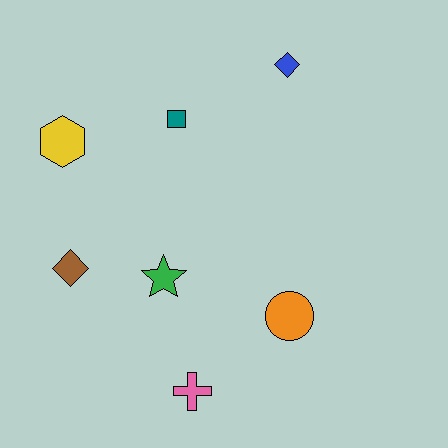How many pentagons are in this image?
There are no pentagons.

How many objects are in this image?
There are 7 objects.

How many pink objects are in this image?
There is 1 pink object.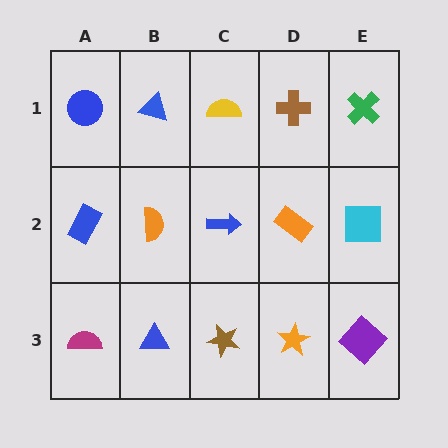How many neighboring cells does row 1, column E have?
2.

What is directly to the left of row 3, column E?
An orange star.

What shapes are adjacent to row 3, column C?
A blue arrow (row 2, column C), a blue triangle (row 3, column B), an orange star (row 3, column D).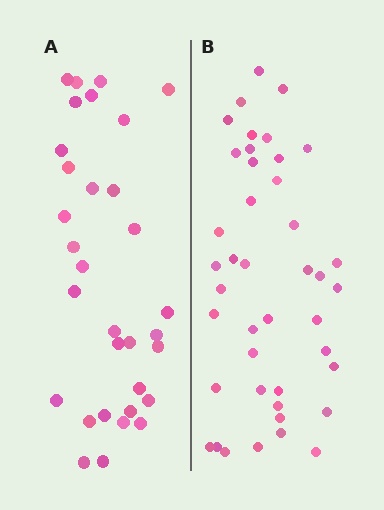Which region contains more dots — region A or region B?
Region B (the right region) has more dots.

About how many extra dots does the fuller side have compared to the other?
Region B has roughly 10 or so more dots than region A.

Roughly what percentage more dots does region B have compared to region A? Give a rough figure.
About 30% more.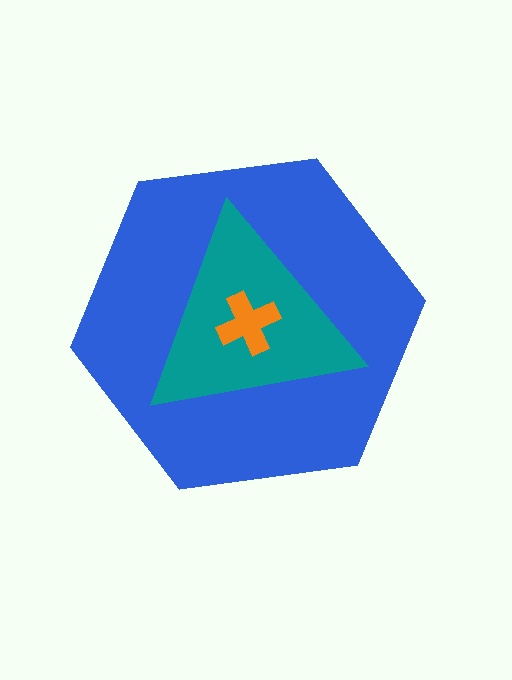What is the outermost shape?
The blue hexagon.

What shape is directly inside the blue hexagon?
The teal triangle.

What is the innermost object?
The orange cross.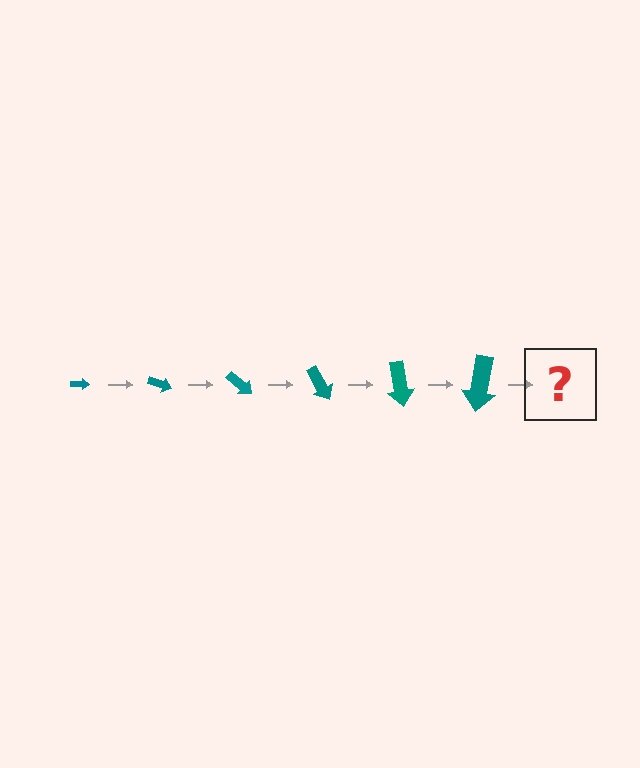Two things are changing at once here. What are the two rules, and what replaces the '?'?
The two rules are that the arrow grows larger each step and it rotates 20 degrees each step. The '?' should be an arrow, larger than the previous one and rotated 120 degrees from the start.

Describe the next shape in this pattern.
It should be an arrow, larger than the previous one and rotated 120 degrees from the start.